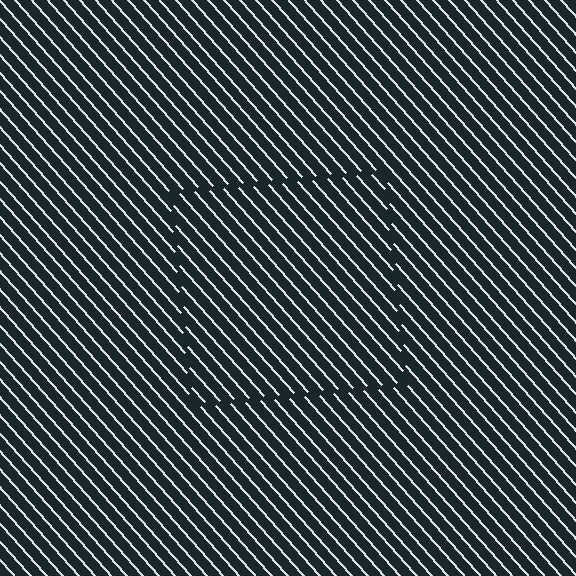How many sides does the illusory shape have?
4 sides — the line-ends trace a square.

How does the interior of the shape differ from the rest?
The interior of the shape contains the same grating, shifted by half a period — the contour is defined by the phase discontinuity where line-ends from the inner and outer gratings abut.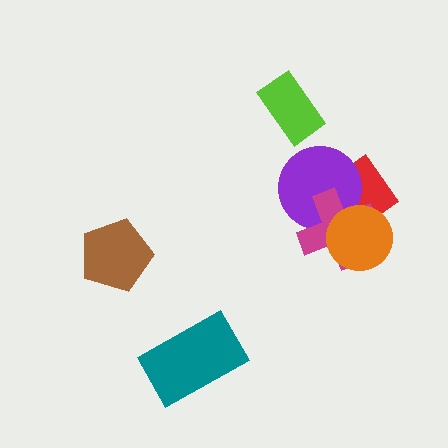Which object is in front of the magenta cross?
The orange circle is in front of the magenta cross.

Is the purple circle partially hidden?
Yes, it is partially covered by another shape.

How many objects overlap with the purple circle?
3 objects overlap with the purple circle.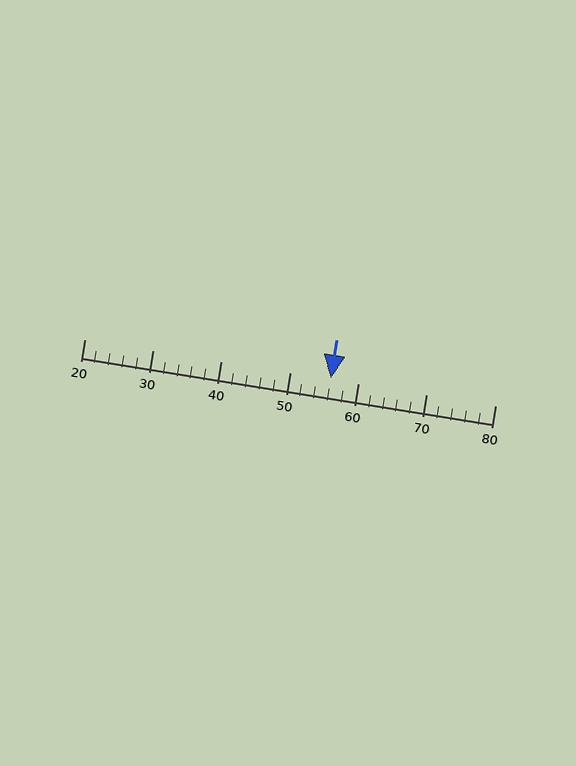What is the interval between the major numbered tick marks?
The major tick marks are spaced 10 units apart.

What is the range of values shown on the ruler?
The ruler shows values from 20 to 80.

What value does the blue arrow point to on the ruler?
The blue arrow points to approximately 56.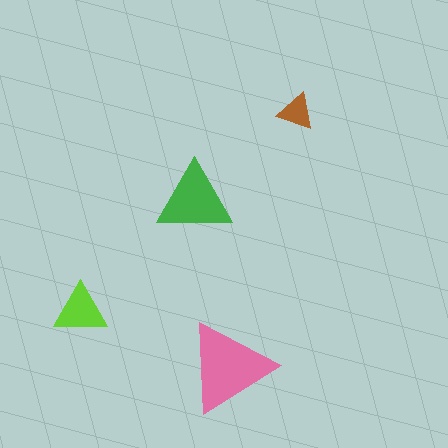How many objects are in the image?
There are 4 objects in the image.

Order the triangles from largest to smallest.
the pink one, the green one, the lime one, the brown one.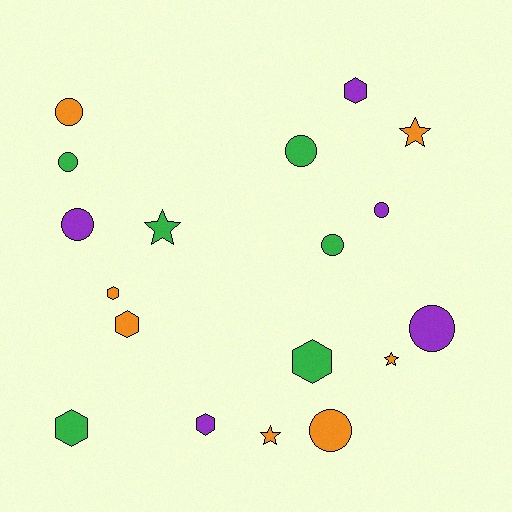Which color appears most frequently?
Orange, with 7 objects.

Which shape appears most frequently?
Circle, with 8 objects.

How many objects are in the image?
There are 18 objects.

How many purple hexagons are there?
There are 2 purple hexagons.